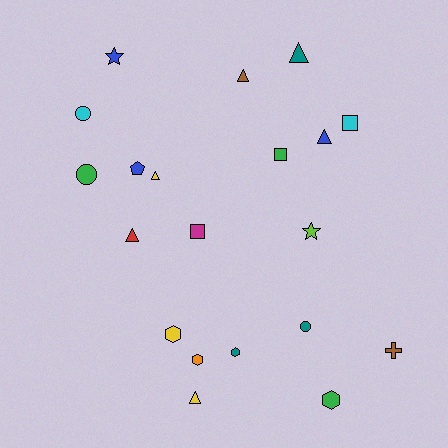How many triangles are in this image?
There are 6 triangles.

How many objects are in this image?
There are 20 objects.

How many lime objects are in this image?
There is 1 lime object.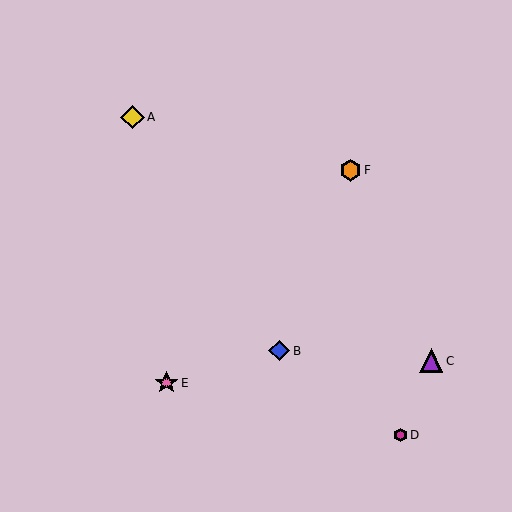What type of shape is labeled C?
Shape C is a purple triangle.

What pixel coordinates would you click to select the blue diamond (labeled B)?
Click at (279, 351) to select the blue diamond B.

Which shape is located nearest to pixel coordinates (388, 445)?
The magenta hexagon (labeled D) at (400, 435) is nearest to that location.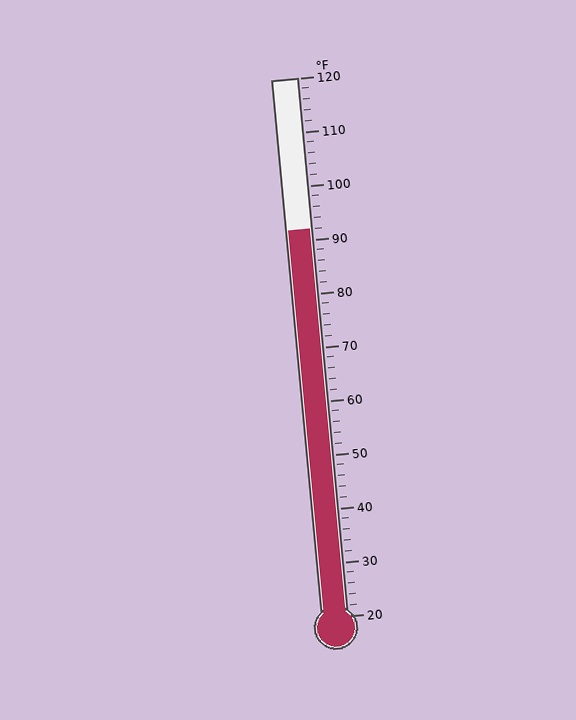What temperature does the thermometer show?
The thermometer shows approximately 92°F.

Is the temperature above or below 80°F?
The temperature is above 80°F.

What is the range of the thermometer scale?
The thermometer scale ranges from 20°F to 120°F.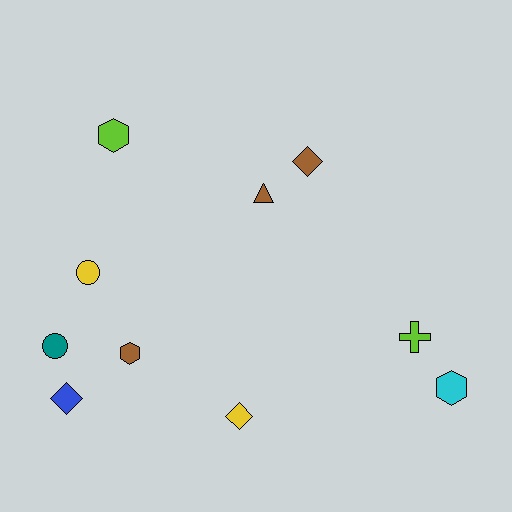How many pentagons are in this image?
There are no pentagons.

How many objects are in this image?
There are 10 objects.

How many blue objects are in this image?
There is 1 blue object.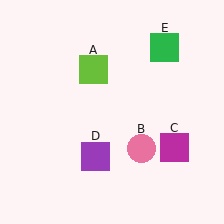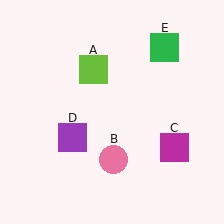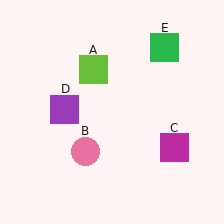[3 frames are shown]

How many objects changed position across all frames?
2 objects changed position: pink circle (object B), purple square (object D).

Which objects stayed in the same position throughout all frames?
Lime square (object A) and magenta square (object C) and green square (object E) remained stationary.